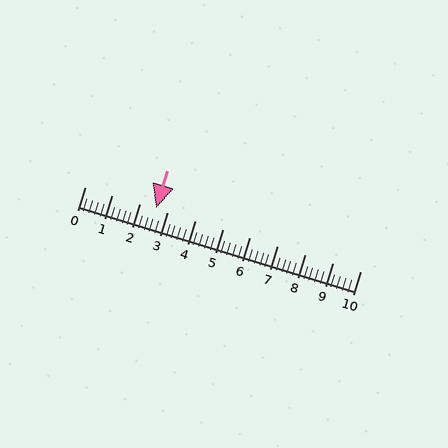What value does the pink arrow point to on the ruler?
The pink arrow points to approximately 2.6.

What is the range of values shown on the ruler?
The ruler shows values from 0 to 10.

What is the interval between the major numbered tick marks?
The major tick marks are spaced 1 units apart.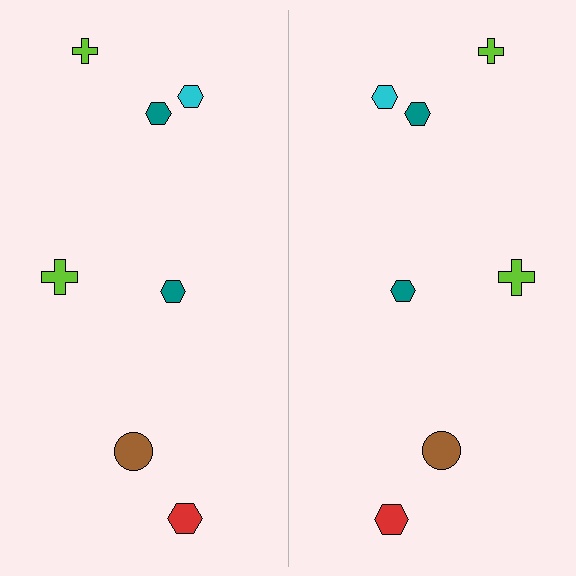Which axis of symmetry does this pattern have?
The pattern has a vertical axis of symmetry running through the center of the image.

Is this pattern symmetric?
Yes, this pattern has bilateral (reflection) symmetry.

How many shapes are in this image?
There are 14 shapes in this image.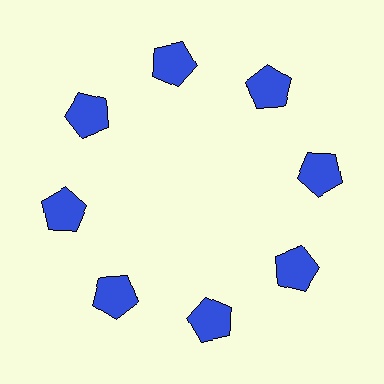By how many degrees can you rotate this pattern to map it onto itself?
The pattern maps onto itself every 45 degrees of rotation.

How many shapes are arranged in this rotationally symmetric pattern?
There are 8 shapes, arranged in 8 groups of 1.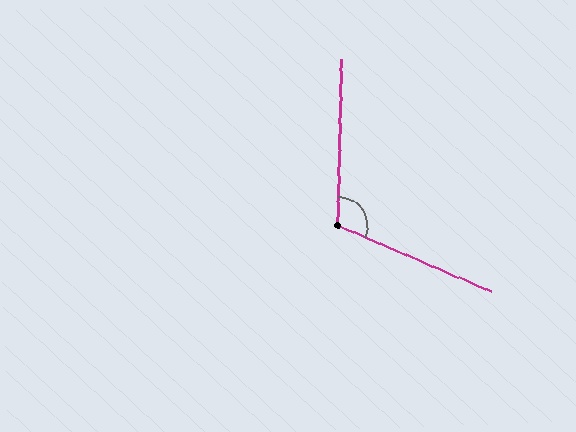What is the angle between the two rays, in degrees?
Approximately 112 degrees.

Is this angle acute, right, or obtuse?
It is obtuse.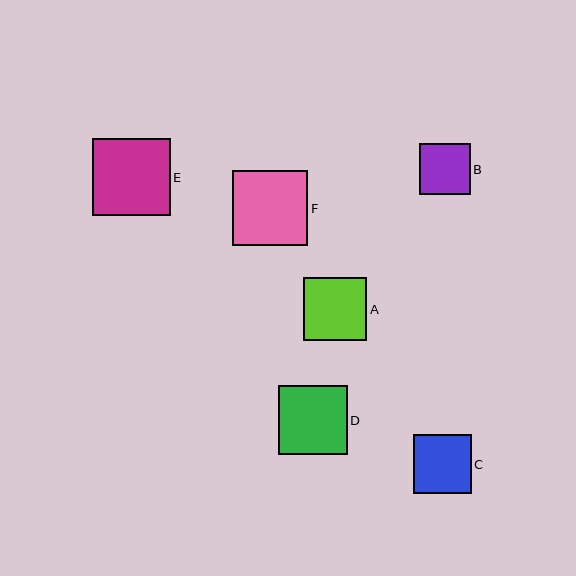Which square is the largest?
Square E is the largest with a size of approximately 78 pixels.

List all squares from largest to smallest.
From largest to smallest: E, F, D, A, C, B.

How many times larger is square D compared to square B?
Square D is approximately 1.4 times the size of square B.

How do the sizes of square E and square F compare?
Square E and square F are approximately the same size.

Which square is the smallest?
Square B is the smallest with a size of approximately 51 pixels.